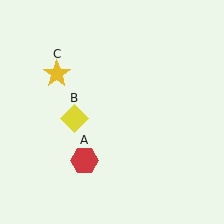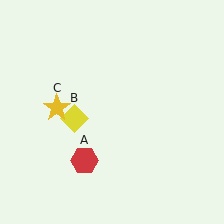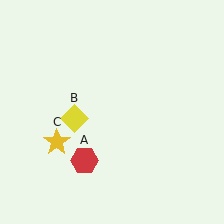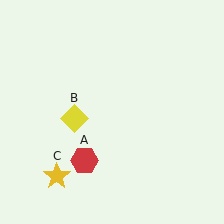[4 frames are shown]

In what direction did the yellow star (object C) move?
The yellow star (object C) moved down.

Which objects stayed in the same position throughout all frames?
Red hexagon (object A) and yellow diamond (object B) remained stationary.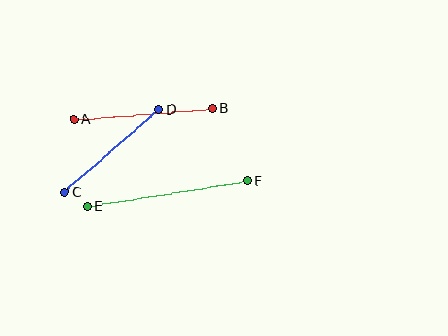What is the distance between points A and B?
The distance is approximately 139 pixels.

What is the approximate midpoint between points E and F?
The midpoint is at approximately (168, 194) pixels.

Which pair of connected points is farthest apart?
Points E and F are farthest apart.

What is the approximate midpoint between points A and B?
The midpoint is at approximately (143, 114) pixels.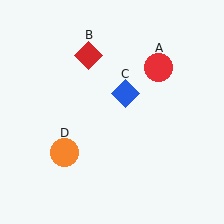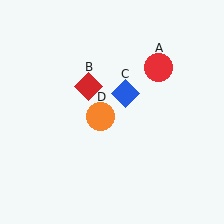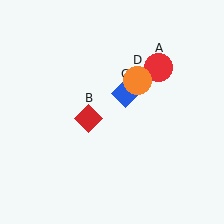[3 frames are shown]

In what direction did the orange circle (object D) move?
The orange circle (object D) moved up and to the right.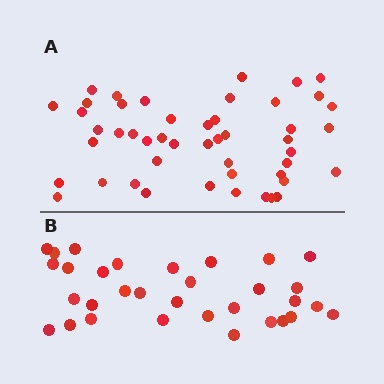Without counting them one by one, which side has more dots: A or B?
Region A (the top region) has more dots.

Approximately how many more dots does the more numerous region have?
Region A has approximately 15 more dots than region B.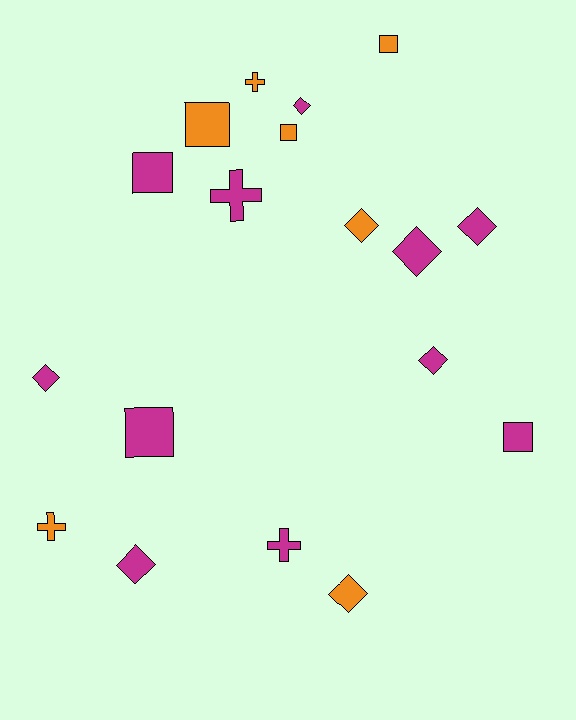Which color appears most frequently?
Magenta, with 11 objects.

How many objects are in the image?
There are 18 objects.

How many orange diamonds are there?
There are 2 orange diamonds.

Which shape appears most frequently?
Diamond, with 8 objects.